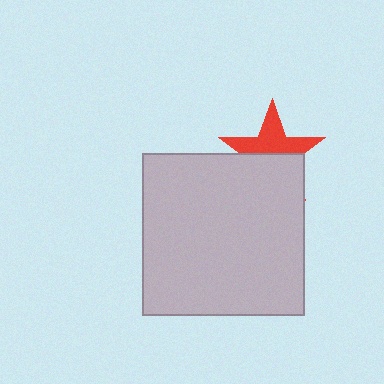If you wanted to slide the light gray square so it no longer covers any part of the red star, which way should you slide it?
Slide it down — that is the most direct way to separate the two shapes.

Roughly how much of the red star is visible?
About half of it is visible (roughly 51%).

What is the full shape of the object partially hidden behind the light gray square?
The partially hidden object is a red star.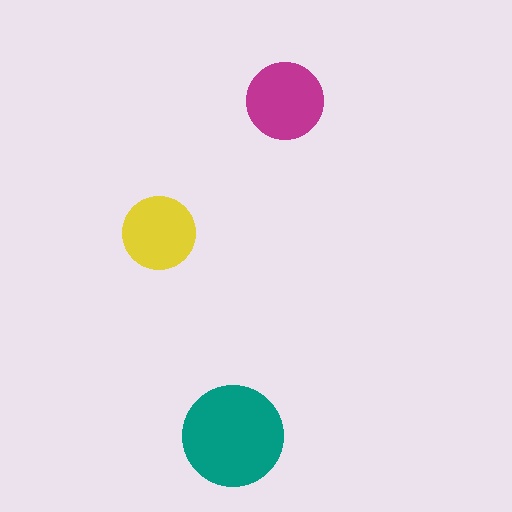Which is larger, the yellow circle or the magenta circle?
The magenta one.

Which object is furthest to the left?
The yellow circle is leftmost.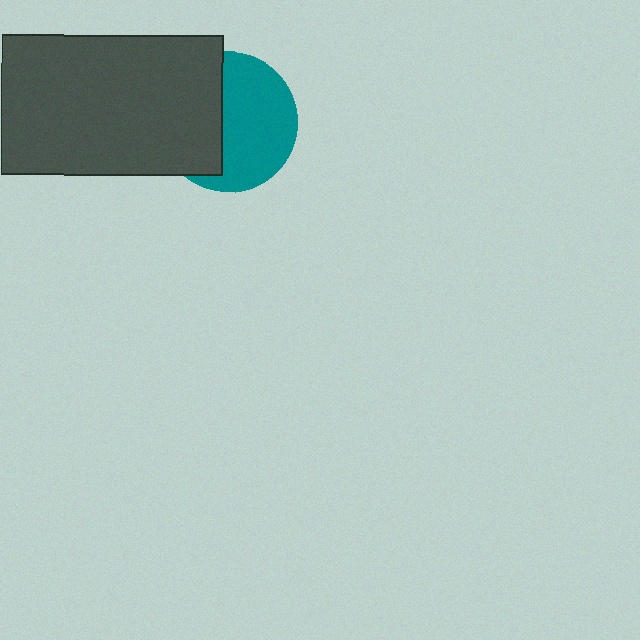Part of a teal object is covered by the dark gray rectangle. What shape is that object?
It is a circle.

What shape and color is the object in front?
The object in front is a dark gray rectangle.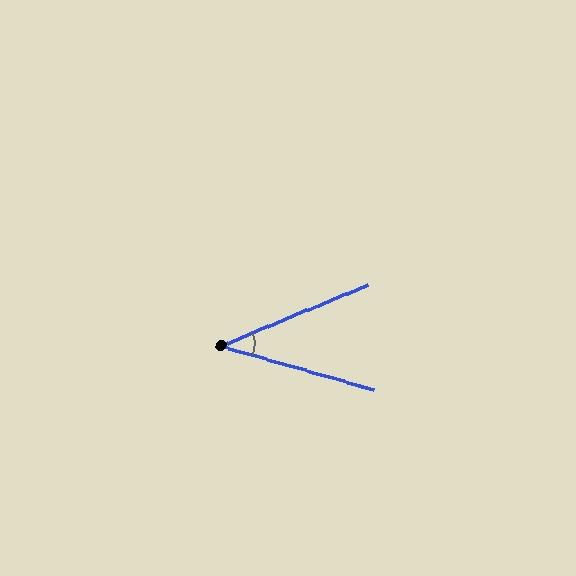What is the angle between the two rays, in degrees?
Approximately 39 degrees.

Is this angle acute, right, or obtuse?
It is acute.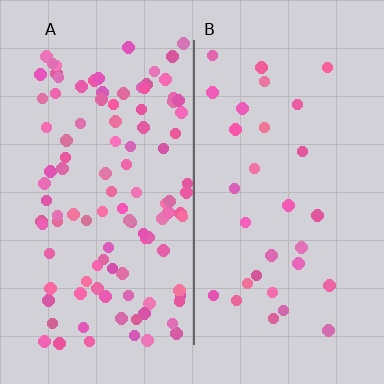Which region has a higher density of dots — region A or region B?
A (the left).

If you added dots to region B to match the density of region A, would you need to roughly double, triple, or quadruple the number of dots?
Approximately quadruple.